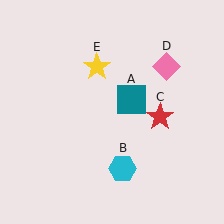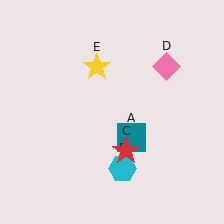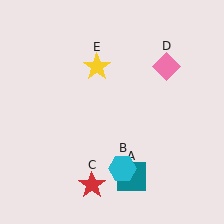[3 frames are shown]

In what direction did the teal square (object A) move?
The teal square (object A) moved down.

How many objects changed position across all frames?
2 objects changed position: teal square (object A), red star (object C).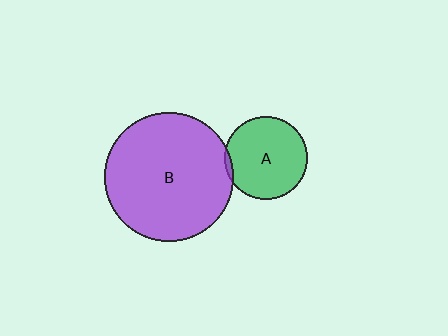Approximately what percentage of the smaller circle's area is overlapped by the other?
Approximately 5%.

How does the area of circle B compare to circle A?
Approximately 2.4 times.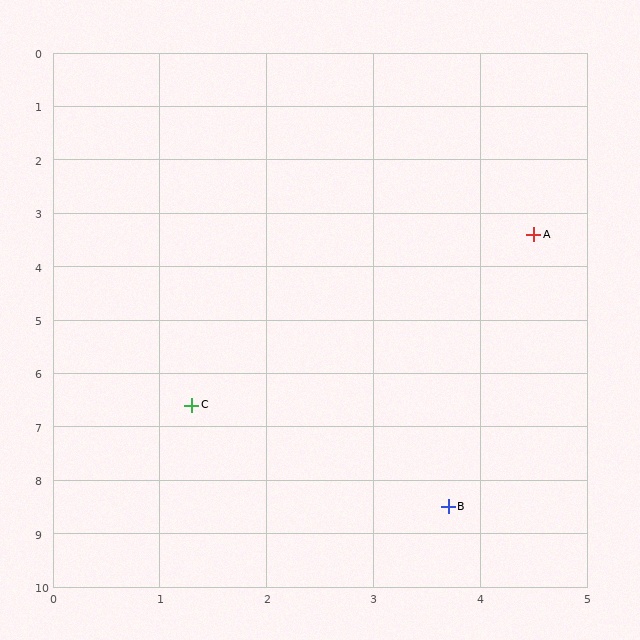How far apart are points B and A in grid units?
Points B and A are about 5.2 grid units apart.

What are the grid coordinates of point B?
Point B is at approximately (3.7, 8.5).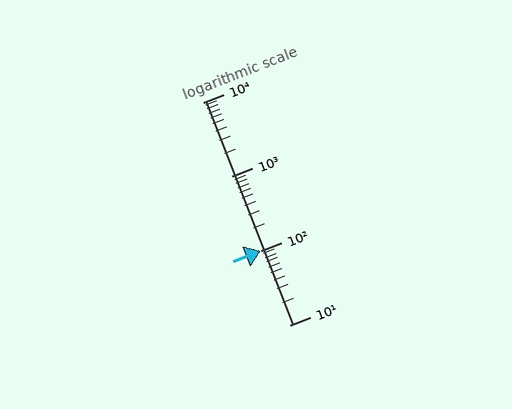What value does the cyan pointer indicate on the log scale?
The pointer indicates approximately 100.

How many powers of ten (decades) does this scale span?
The scale spans 3 decades, from 10 to 10000.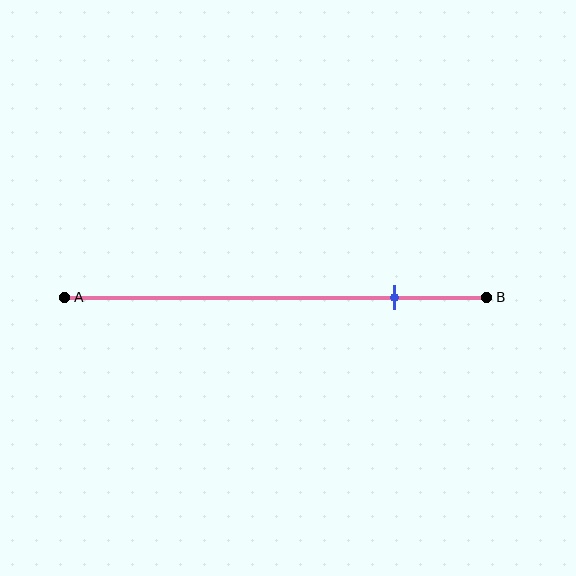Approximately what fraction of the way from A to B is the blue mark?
The blue mark is approximately 80% of the way from A to B.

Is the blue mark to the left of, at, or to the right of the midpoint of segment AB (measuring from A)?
The blue mark is to the right of the midpoint of segment AB.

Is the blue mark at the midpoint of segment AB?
No, the mark is at about 80% from A, not at the 50% midpoint.